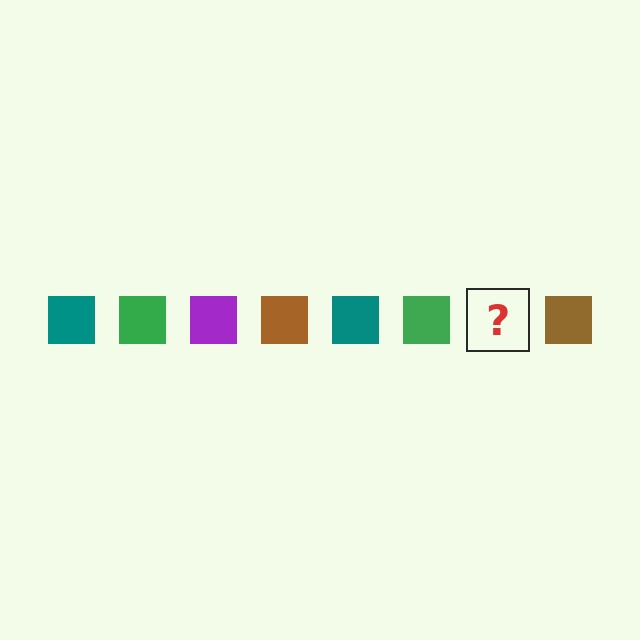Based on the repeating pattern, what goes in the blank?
The blank should be a purple square.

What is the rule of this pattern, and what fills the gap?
The rule is that the pattern cycles through teal, green, purple, brown squares. The gap should be filled with a purple square.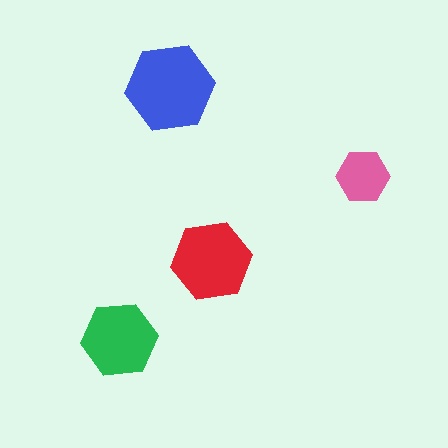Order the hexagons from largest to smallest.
the blue one, the red one, the green one, the pink one.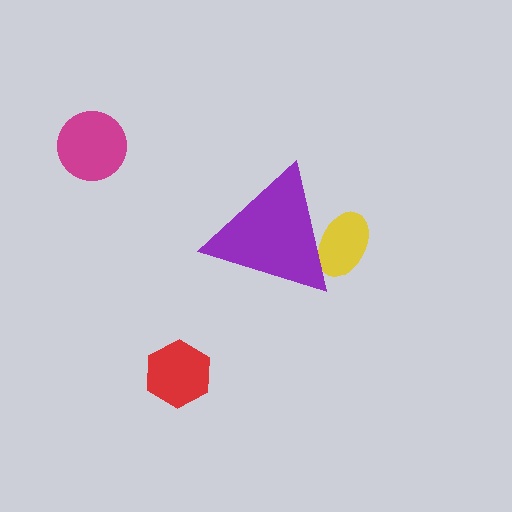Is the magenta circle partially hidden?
No, the magenta circle is fully visible.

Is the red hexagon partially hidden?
No, the red hexagon is fully visible.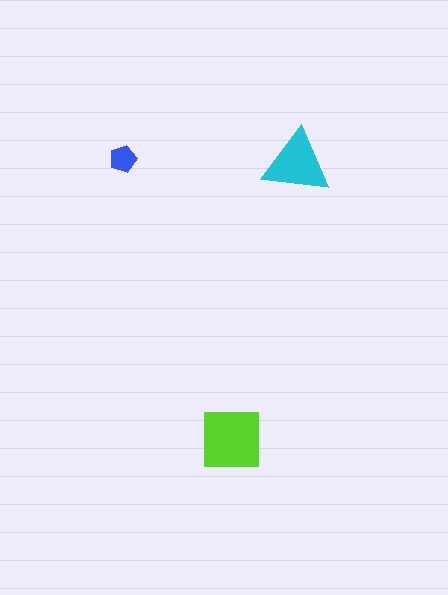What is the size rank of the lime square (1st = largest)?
1st.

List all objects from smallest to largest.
The blue pentagon, the cyan triangle, the lime square.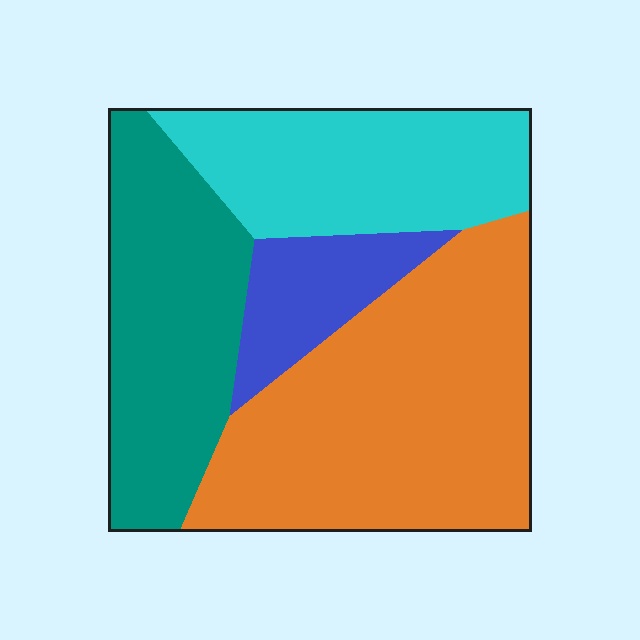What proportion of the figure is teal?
Teal covers around 25% of the figure.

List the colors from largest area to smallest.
From largest to smallest: orange, teal, cyan, blue.